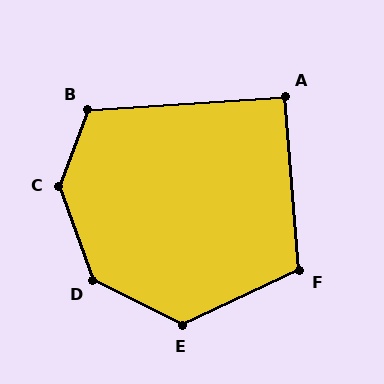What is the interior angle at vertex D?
Approximately 136 degrees (obtuse).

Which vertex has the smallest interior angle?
A, at approximately 91 degrees.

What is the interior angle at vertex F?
Approximately 110 degrees (obtuse).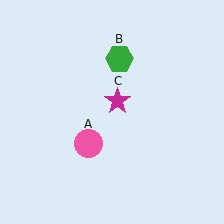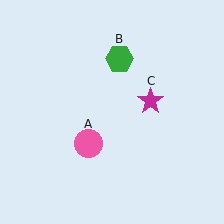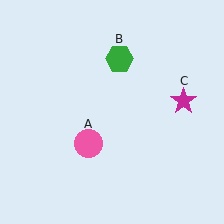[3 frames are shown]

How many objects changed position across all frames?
1 object changed position: magenta star (object C).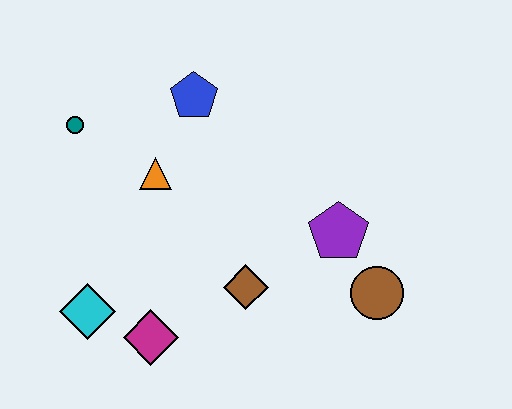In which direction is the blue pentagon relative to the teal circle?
The blue pentagon is to the right of the teal circle.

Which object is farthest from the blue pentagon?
The brown circle is farthest from the blue pentagon.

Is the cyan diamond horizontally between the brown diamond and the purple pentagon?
No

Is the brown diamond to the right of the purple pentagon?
No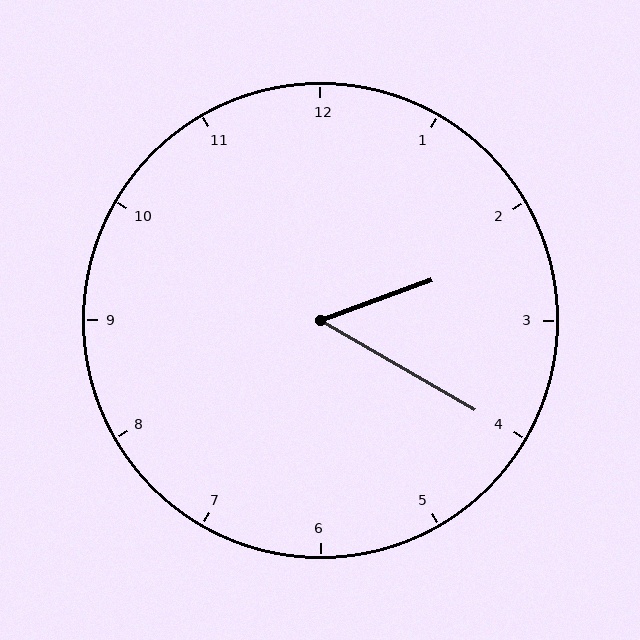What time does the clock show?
2:20.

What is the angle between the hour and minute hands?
Approximately 50 degrees.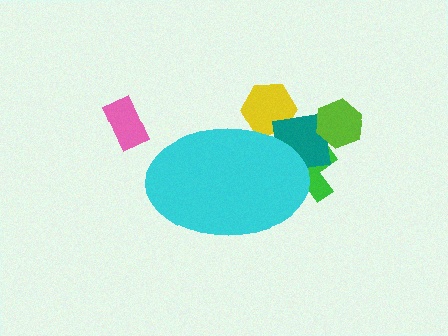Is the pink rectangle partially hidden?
No, the pink rectangle is fully visible.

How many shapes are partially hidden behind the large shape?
3 shapes are partially hidden.